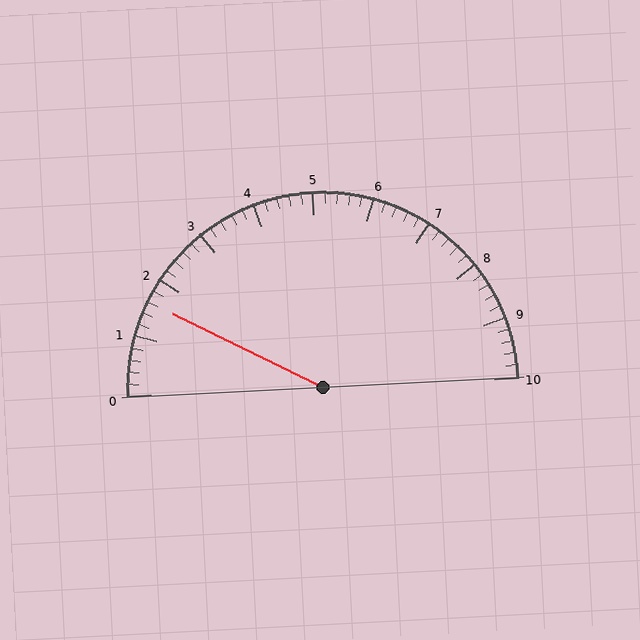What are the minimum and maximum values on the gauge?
The gauge ranges from 0 to 10.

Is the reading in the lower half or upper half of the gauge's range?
The reading is in the lower half of the range (0 to 10).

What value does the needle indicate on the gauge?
The needle indicates approximately 1.6.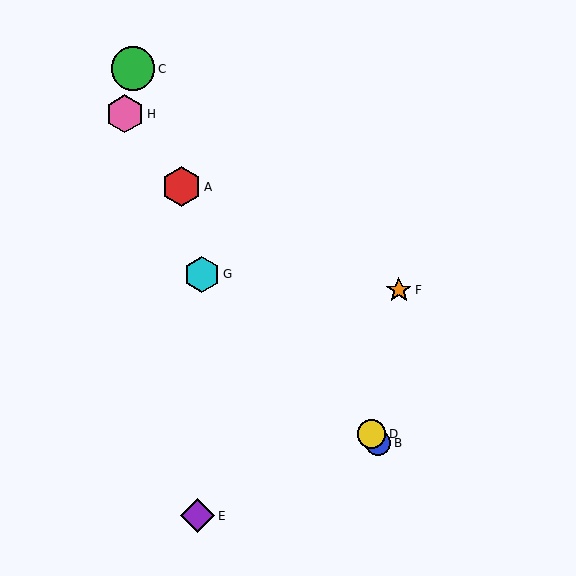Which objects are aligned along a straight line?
Objects A, B, D, H are aligned along a straight line.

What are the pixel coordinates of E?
Object E is at (198, 516).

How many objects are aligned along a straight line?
4 objects (A, B, D, H) are aligned along a straight line.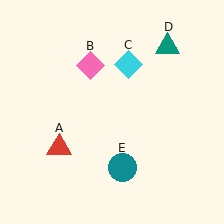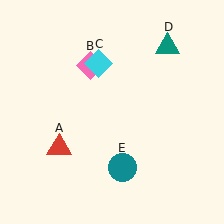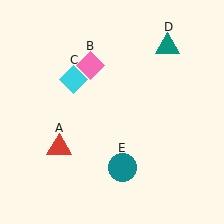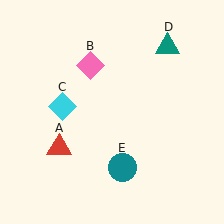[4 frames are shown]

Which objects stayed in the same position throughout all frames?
Red triangle (object A) and pink diamond (object B) and teal triangle (object D) and teal circle (object E) remained stationary.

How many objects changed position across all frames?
1 object changed position: cyan diamond (object C).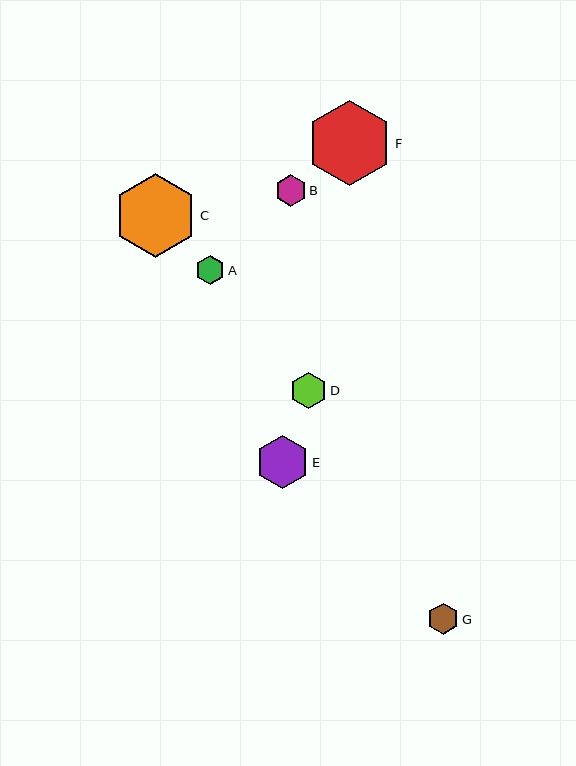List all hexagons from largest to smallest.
From largest to smallest: F, C, E, D, B, G, A.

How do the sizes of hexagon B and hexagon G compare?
Hexagon B and hexagon G are approximately the same size.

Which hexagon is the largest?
Hexagon F is the largest with a size of approximately 85 pixels.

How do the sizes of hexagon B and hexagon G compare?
Hexagon B and hexagon G are approximately the same size.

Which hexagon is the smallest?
Hexagon A is the smallest with a size of approximately 29 pixels.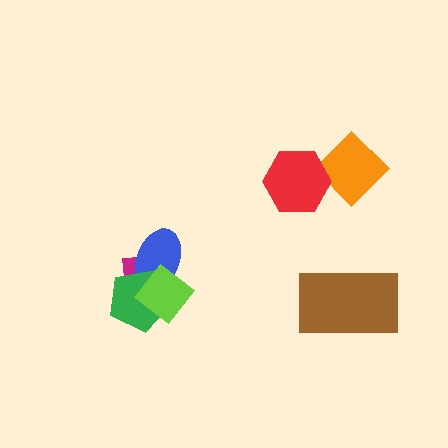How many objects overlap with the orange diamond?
1 object overlaps with the orange diamond.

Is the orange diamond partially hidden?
Yes, it is partially covered by another shape.